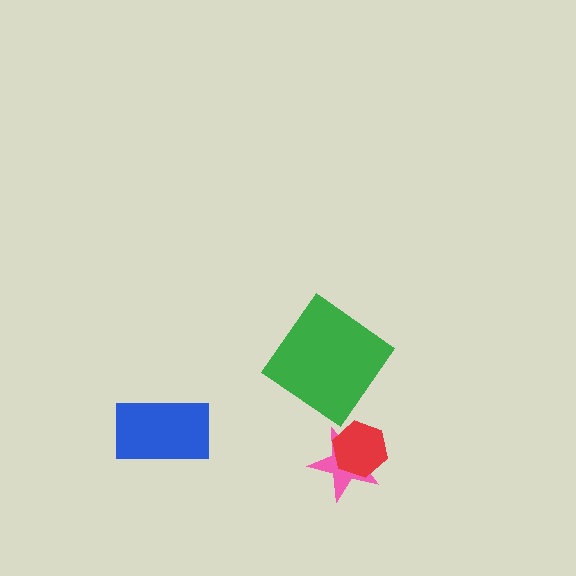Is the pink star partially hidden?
Yes, it is partially covered by another shape.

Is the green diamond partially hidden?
No, no other shape covers it.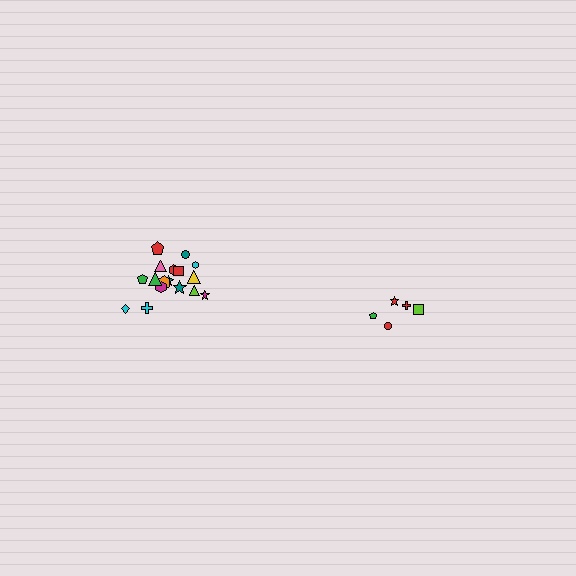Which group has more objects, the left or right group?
The left group.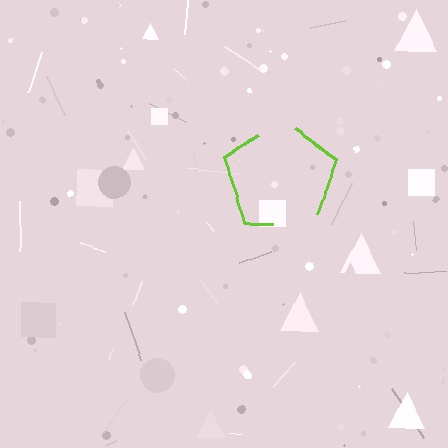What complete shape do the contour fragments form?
The contour fragments form a pentagon.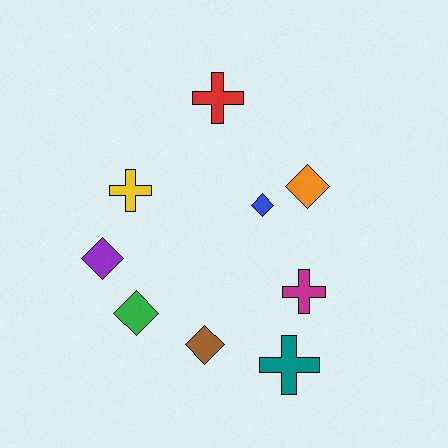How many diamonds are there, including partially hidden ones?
There are 5 diamonds.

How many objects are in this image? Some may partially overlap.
There are 9 objects.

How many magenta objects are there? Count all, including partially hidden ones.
There is 1 magenta object.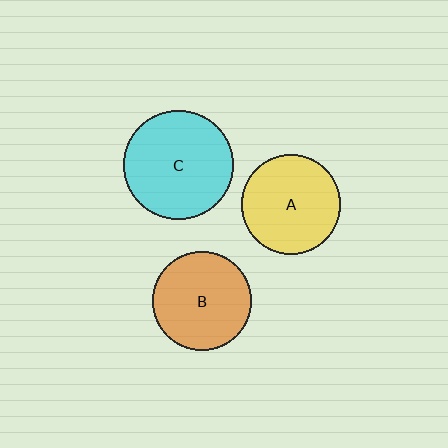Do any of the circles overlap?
No, none of the circles overlap.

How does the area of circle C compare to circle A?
Approximately 1.2 times.